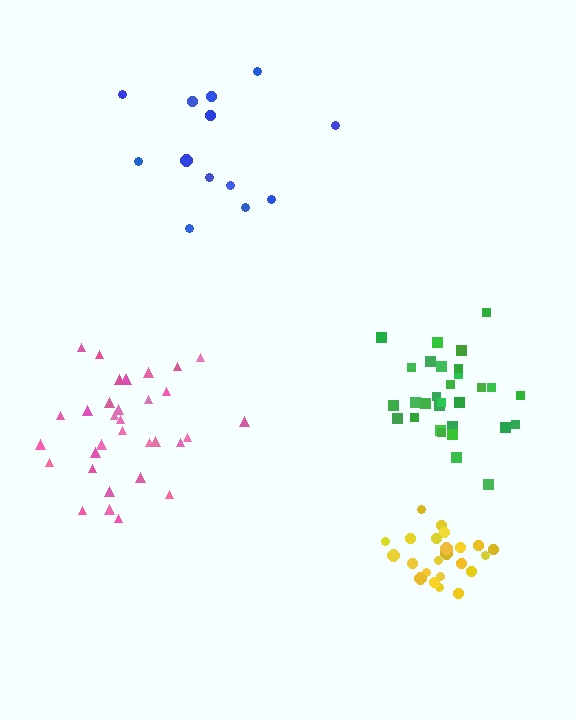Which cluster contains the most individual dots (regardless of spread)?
Pink (33).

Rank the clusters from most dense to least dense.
yellow, green, pink, blue.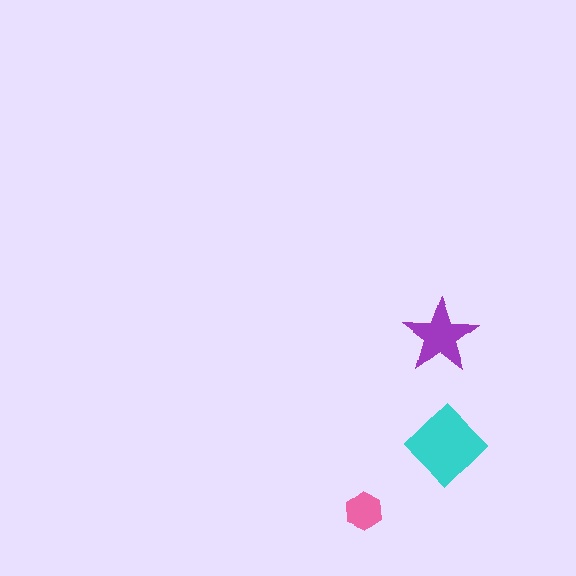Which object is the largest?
The cyan diamond.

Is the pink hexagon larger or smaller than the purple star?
Smaller.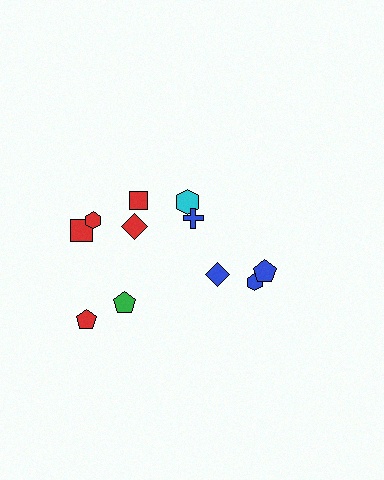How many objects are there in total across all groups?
There are 11 objects.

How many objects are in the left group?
There are 7 objects.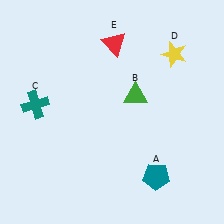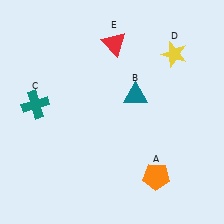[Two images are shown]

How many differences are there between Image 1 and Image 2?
There are 2 differences between the two images.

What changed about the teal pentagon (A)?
In Image 1, A is teal. In Image 2, it changed to orange.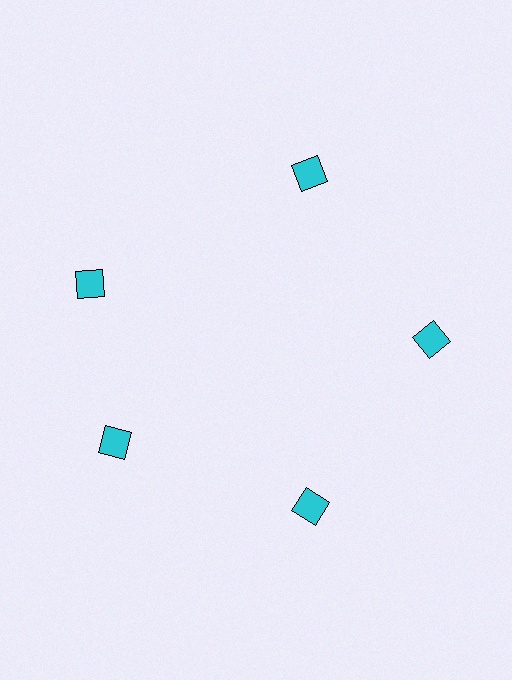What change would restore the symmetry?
The symmetry would be restored by rotating it back into even spacing with its neighbors so that all 5 squares sit at equal angles and equal distance from the center.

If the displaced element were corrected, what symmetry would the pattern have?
It would have 5-fold rotational symmetry — the pattern would map onto itself every 72 degrees.